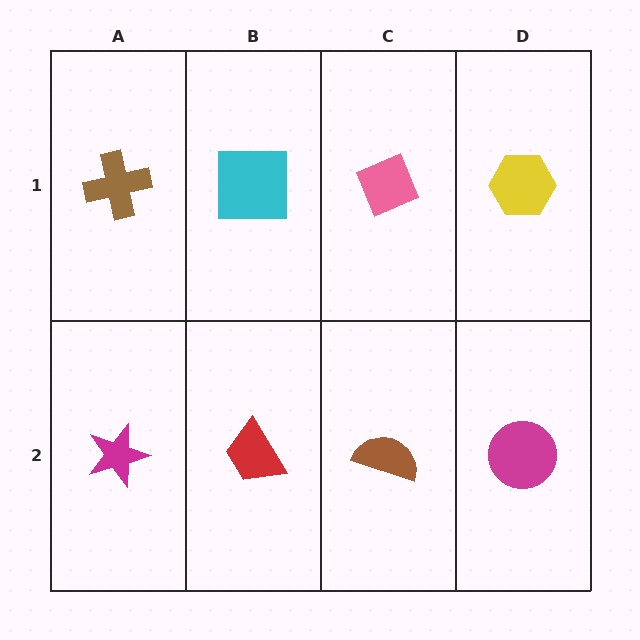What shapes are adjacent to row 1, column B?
A red trapezoid (row 2, column B), a brown cross (row 1, column A), a pink diamond (row 1, column C).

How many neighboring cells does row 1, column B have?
3.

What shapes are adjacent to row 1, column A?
A magenta star (row 2, column A), a cyan square (row 1, column B).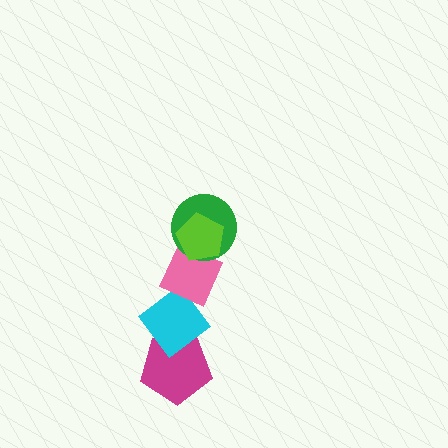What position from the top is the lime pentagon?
The lime pentagon is 1st from the top.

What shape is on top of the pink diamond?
The green circle is on top of the pink diamond.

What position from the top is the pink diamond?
The pink diamond is 3rd from the top.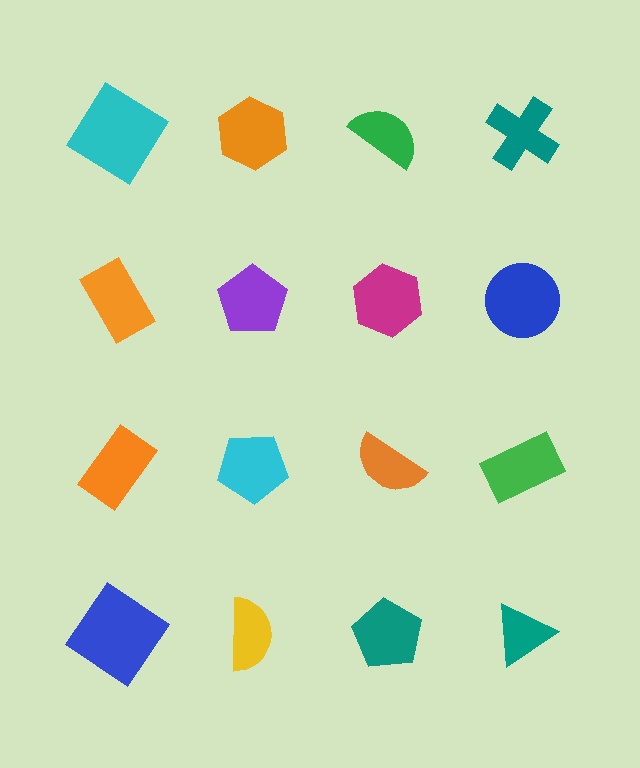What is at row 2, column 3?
A magenta hexagon.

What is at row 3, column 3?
An orange semicircle.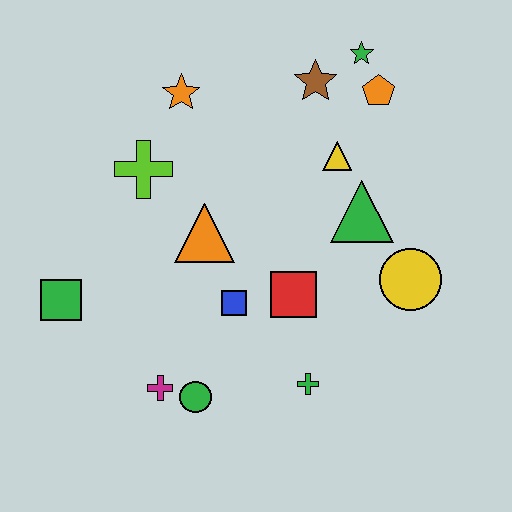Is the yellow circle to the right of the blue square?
Yes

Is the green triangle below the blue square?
No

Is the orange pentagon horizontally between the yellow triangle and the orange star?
No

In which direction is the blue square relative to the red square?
The blue square is to the left of the red square.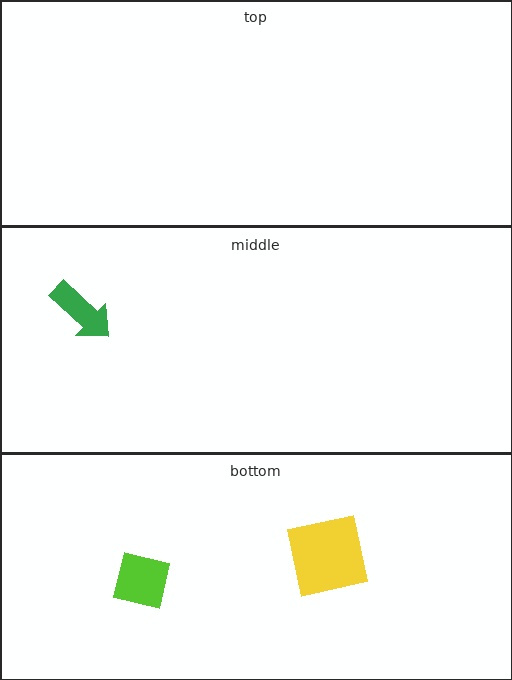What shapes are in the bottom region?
The yellow square, the lime square.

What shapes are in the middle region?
The green arrow.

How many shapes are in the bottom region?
2.